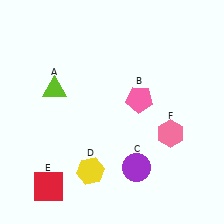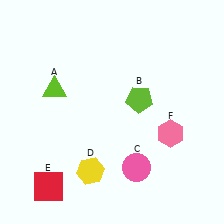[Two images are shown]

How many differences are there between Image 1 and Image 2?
There are 2 differences between the two images.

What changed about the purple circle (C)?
In Image 1, C is purple. In Image 2, it changed to pink.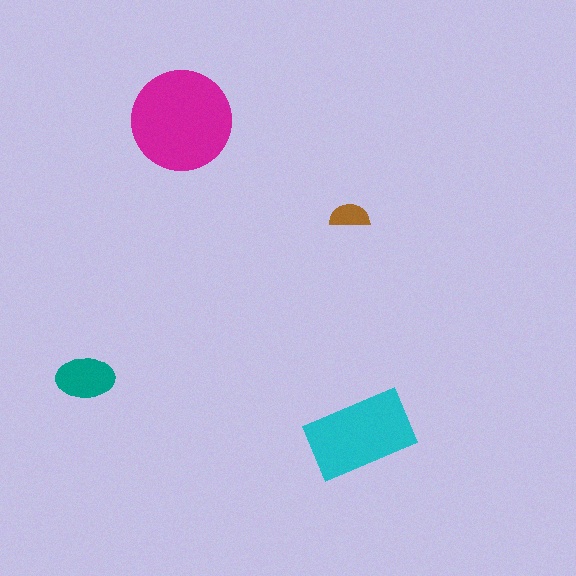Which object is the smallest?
The brown semicircle.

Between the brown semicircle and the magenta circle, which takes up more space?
The magenta circle.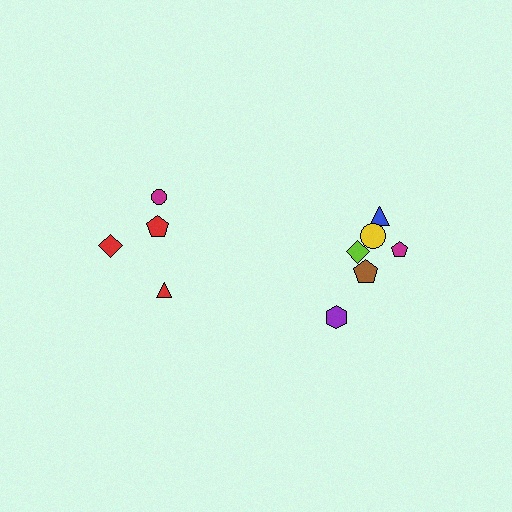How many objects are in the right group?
There are 6 objects.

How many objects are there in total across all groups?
There are 10 objects.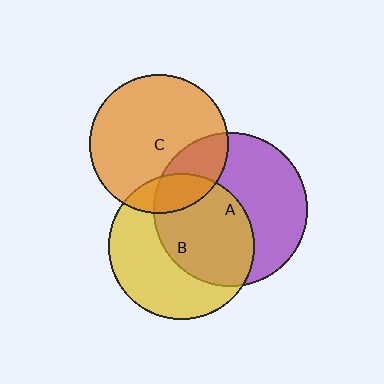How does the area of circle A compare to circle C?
Approximately 1.2 times.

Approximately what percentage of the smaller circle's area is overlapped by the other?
Approximately 25%.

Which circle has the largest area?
Circle A (purple).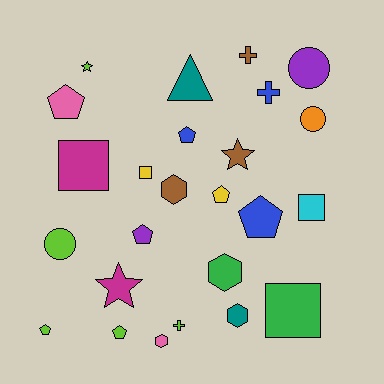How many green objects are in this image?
There are 2 green objects.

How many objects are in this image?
There are 25 objects.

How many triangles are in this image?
There is 1 triangle.